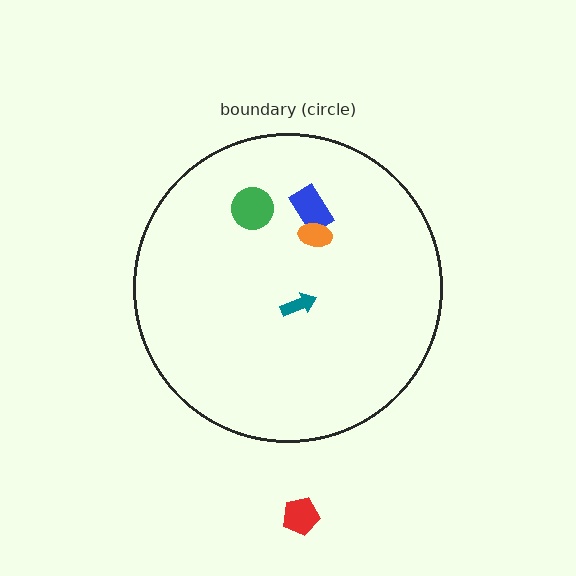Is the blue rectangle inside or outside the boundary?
Inside.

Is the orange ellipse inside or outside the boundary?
Inside.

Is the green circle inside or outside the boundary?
Inside.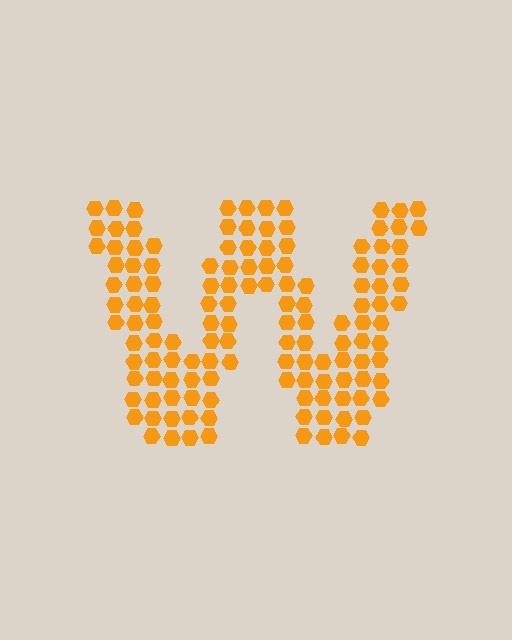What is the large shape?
The large shape is the letter W.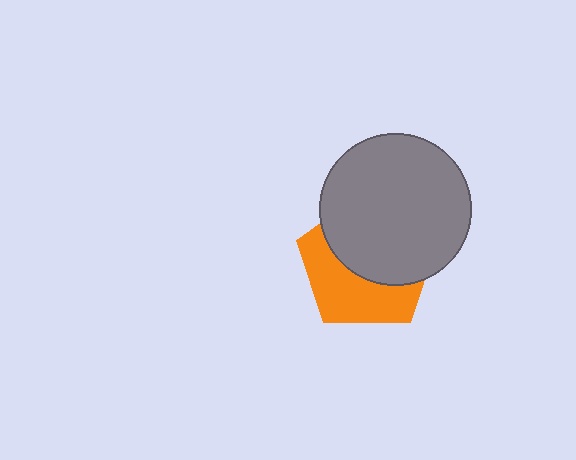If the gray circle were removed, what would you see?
You would see the complete orange pentagon.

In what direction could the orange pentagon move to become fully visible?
The orange pentagon could move down. That would shift it out from behind the gray circle entirely.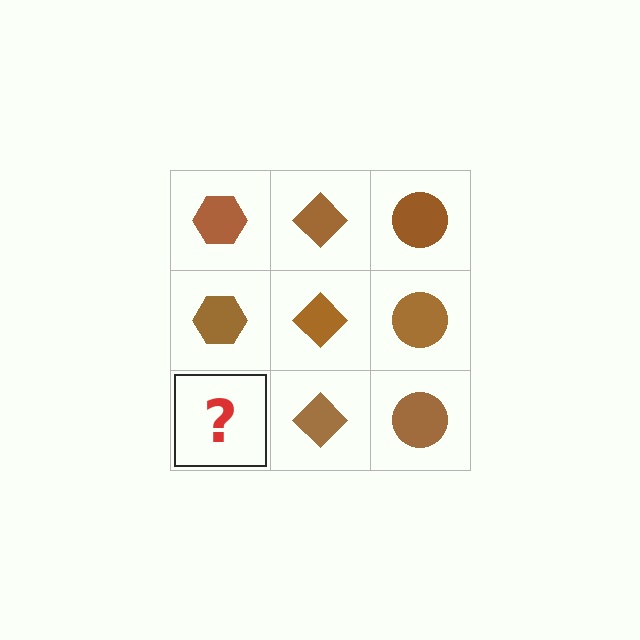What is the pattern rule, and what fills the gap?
The rule is that each column has a consistent shape. The gap should be filled with a brown hexagon.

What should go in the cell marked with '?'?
The missing cell should contain a brown hexagon.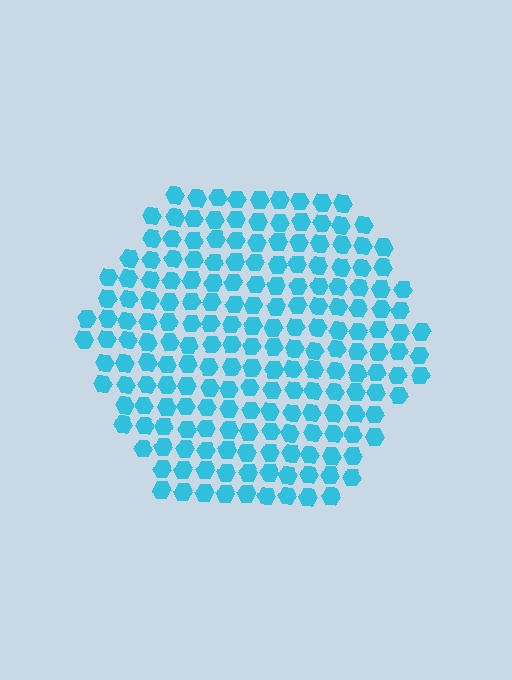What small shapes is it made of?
It is made of small hexagons.